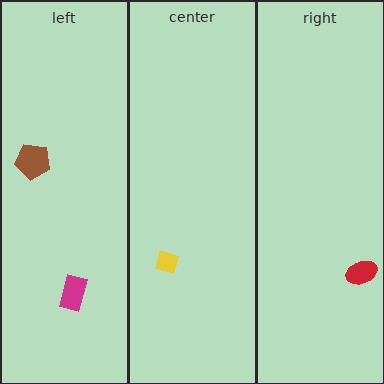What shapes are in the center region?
The yellow diamond.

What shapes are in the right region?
The red ellipse.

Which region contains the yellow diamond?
The center region.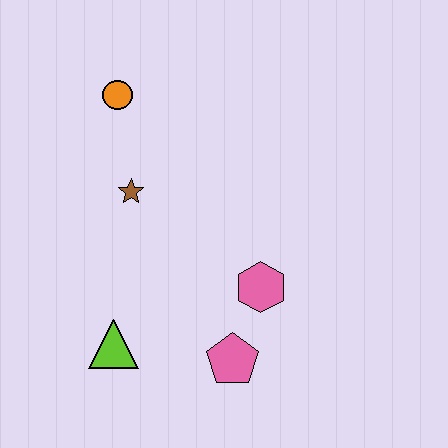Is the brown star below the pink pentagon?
No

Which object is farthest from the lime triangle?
The orange circle is farthest from the lime triangle.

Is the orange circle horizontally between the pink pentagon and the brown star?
No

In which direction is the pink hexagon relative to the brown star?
The pink hexagon is to the right of the brown star.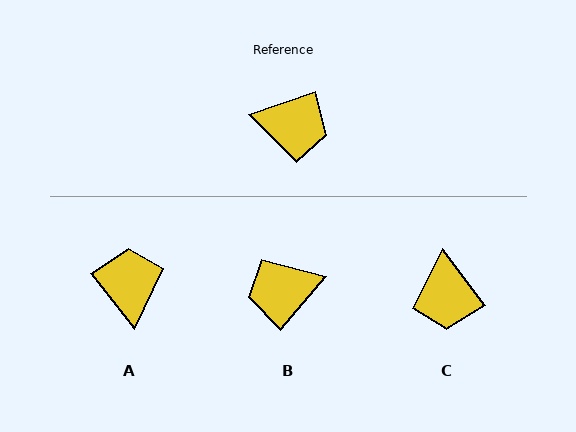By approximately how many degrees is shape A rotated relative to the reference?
Approximately 109 degrees counter-clockwise.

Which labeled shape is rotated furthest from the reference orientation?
B, about 150 degrees away.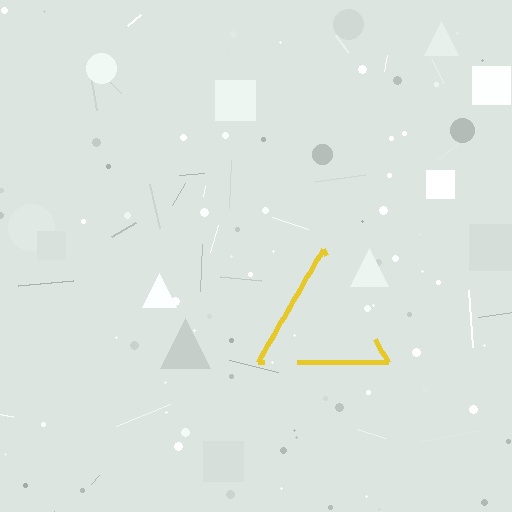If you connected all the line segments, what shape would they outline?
They would outline a triangle.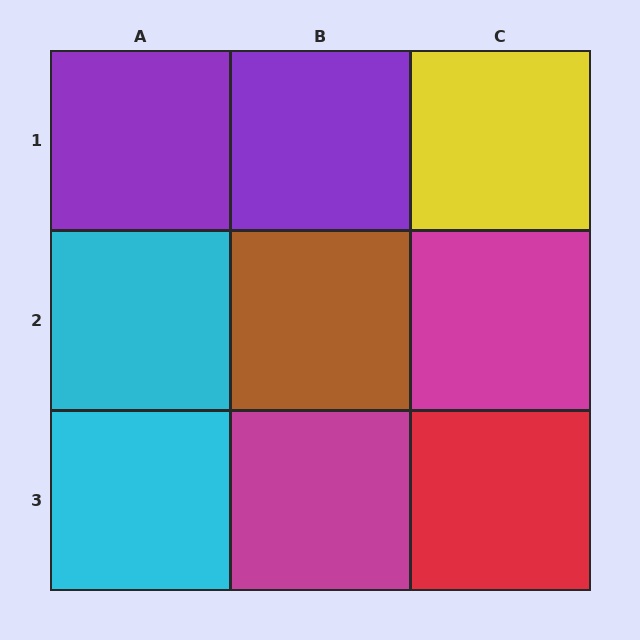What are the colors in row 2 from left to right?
Cyan, brown, magenta.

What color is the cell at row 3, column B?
Magenta.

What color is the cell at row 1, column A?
Purple.